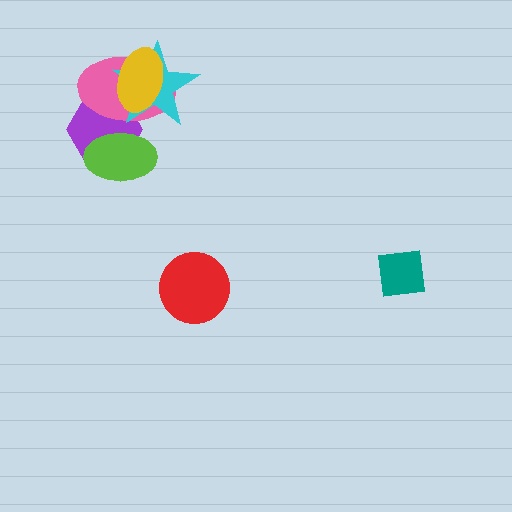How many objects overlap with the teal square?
0 objects overlap with the teal square.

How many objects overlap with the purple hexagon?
4 objects overlap with the purple hexagon.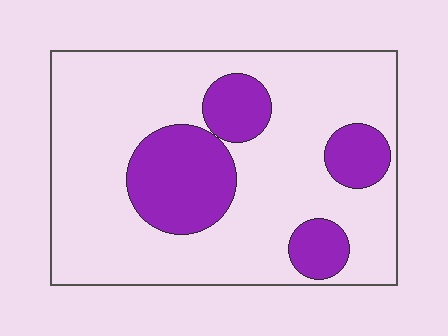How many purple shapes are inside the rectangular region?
4.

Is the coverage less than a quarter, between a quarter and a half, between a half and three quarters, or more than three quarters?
Less than a quarter.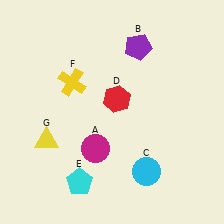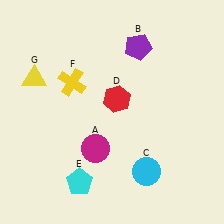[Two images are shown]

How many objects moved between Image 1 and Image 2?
1 object moved between the two images.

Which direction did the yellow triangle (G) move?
The yellow triangle (G) moved up.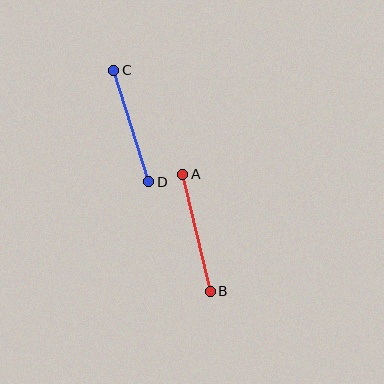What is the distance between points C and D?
The distance is approximately 117 pixels.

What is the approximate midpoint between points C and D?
The midpoint is at approximately (131, 126) pixels.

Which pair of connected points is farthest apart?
Points A and B are farthest apart.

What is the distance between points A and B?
The distance is approximately 120 pixels.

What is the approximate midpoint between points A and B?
The midpoint is at approximately (196, 233) pixels.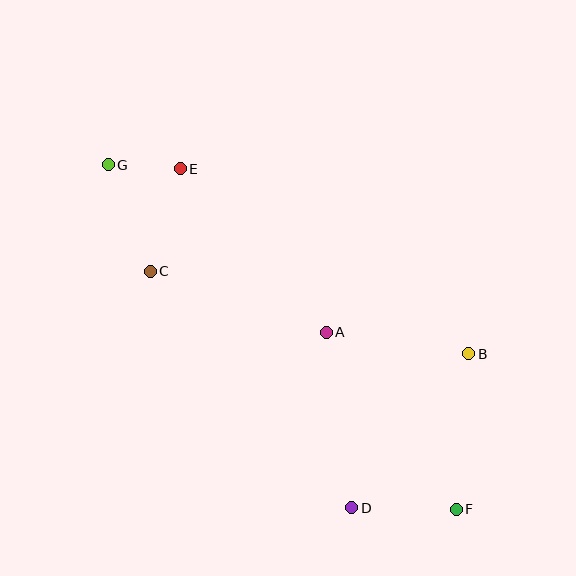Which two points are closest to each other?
Points E and G are closest to each other.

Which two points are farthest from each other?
Points F and G are farthest from each other.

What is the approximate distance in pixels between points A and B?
The distance between A and B is approximately 144 pixels.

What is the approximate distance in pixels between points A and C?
The distance between A and C is approximately 186 pixels.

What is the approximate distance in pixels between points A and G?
The distance between A and G is approximately 275 pixels.